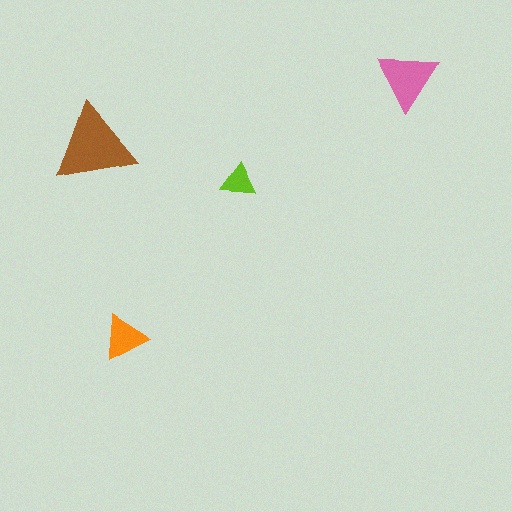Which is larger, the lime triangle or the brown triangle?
The brown one.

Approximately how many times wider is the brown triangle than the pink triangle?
About 1.5 times wider.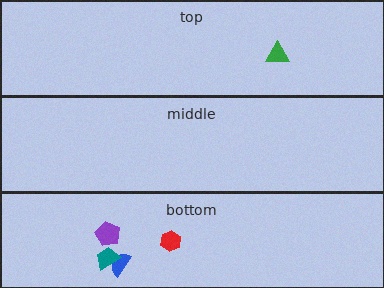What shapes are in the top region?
The green triangle.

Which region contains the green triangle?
The top region.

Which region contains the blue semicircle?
The bottom region.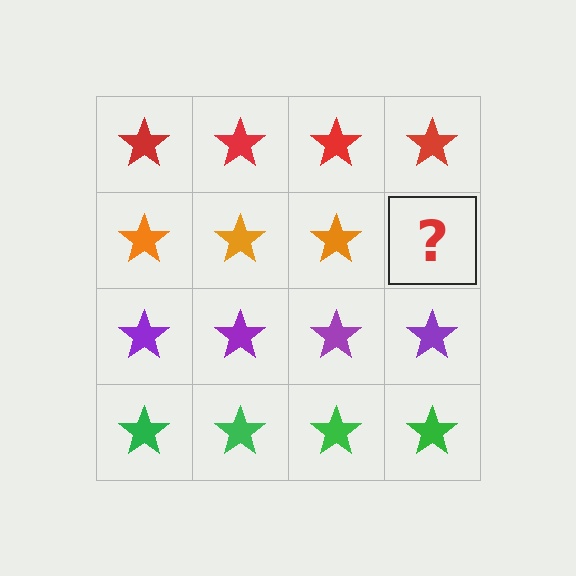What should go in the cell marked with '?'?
The missing cell should contain an orange star.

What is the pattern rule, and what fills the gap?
The rule is that each row has a consistent color. The gap should be filled with an orange star.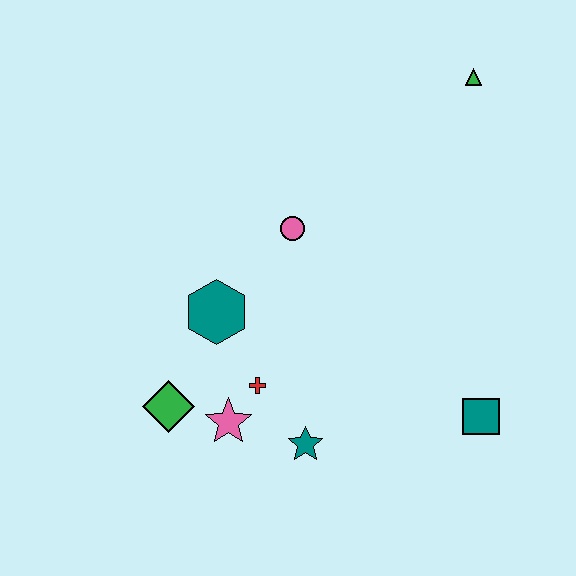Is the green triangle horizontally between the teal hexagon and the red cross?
No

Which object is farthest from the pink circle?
The teal square is farthest from the pink circle.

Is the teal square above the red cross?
No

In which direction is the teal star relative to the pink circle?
The teal star is below the pink circle.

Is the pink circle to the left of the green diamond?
No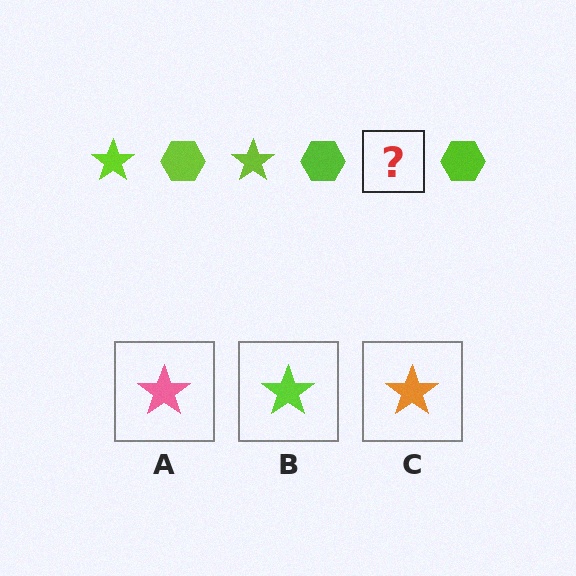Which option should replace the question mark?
Option B.